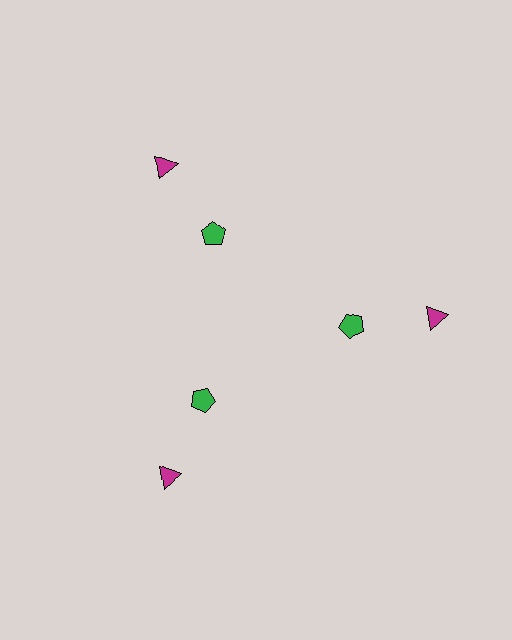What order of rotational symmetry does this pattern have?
This pattern has 3-fold rotational symmetry.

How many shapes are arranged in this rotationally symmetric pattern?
There are 6 shapes, arranged in 3 groups of 2.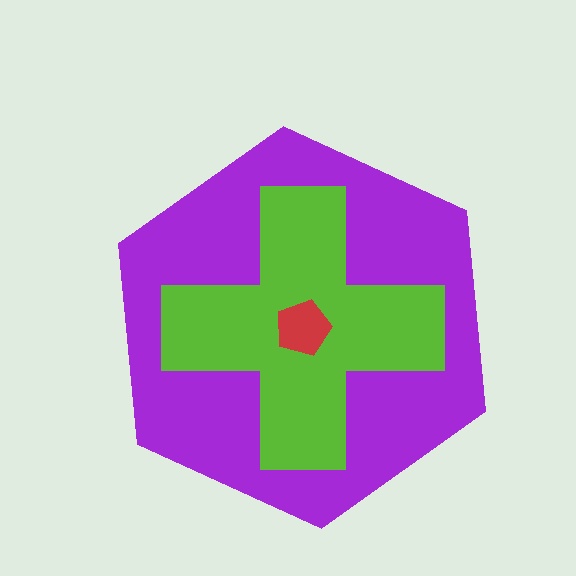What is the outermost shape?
The purple hexagon.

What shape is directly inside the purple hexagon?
The lime cross.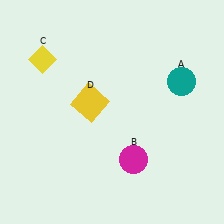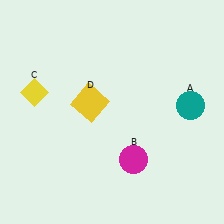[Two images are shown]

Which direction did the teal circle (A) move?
The teal circle (A) moved down.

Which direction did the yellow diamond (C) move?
The yellow diamond (C) moved down.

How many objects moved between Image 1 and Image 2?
2 objects moved between the two images.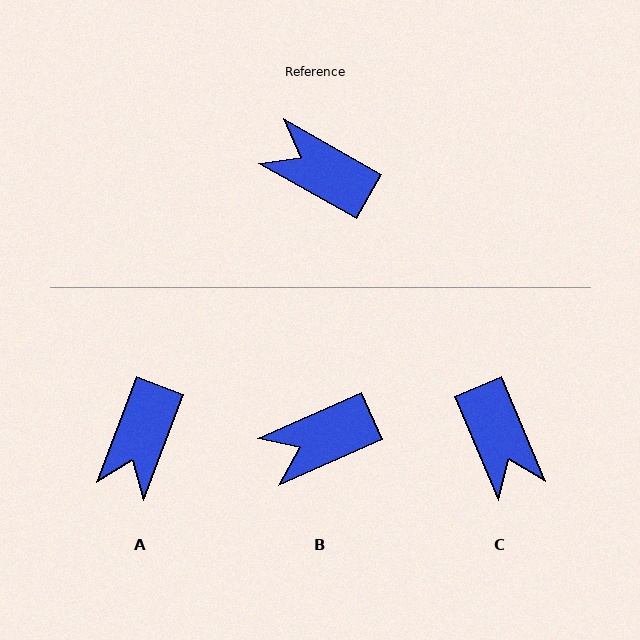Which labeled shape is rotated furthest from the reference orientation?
C, about 142 degrees away.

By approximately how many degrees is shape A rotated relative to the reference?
Approximately 99 degrees counter-clockwise.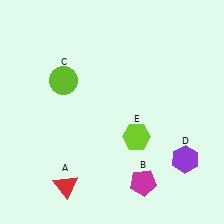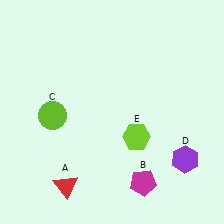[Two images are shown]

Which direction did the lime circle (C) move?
The lime circle (C) moved down.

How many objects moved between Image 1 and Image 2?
1 object moved between the two images.